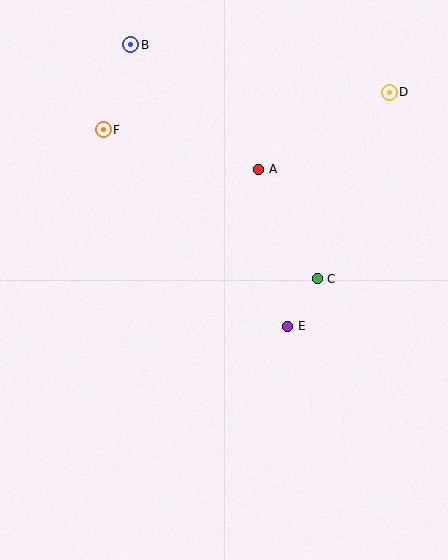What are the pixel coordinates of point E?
Point E is at (288, 326).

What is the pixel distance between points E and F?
The distance between E and F is 270 pixels.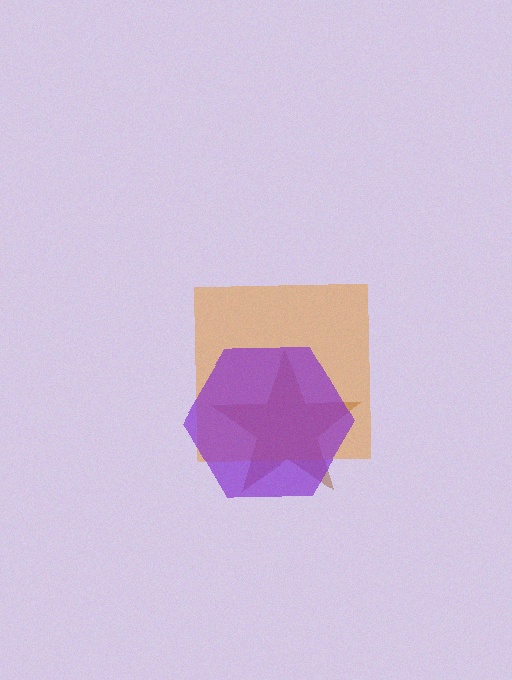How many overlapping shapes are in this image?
There are 3 overlapping shapes in the image.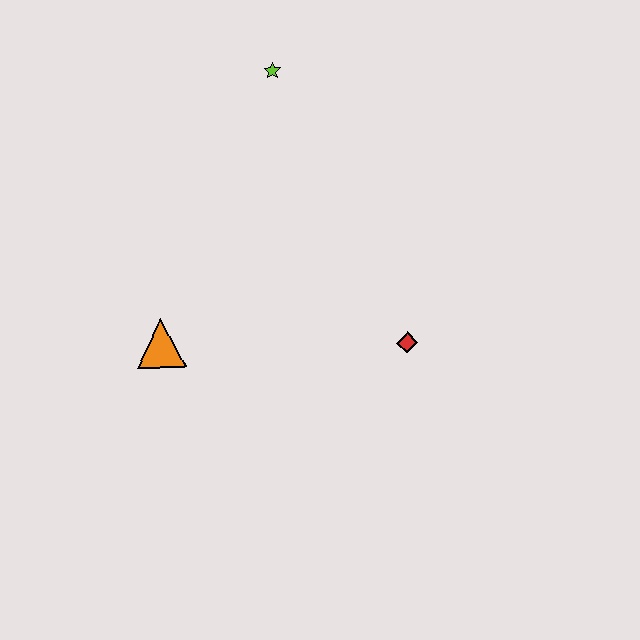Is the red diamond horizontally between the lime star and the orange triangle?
No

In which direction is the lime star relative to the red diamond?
The lime star is above the red diamond.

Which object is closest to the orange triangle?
The red diamond is closest to the orange triangle.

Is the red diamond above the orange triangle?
No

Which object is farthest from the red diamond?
The lime star is farthest from the red diamond.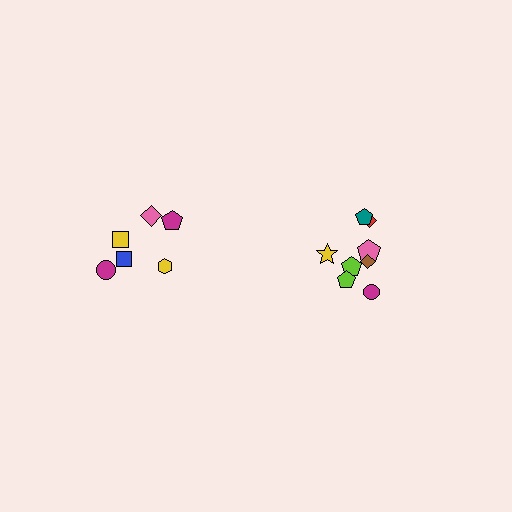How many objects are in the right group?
There are 8 objects.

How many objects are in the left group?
There are 6 objects.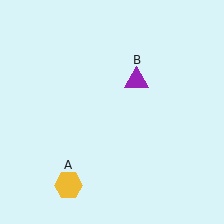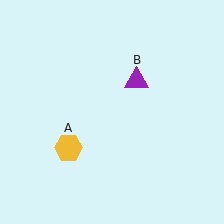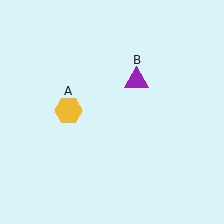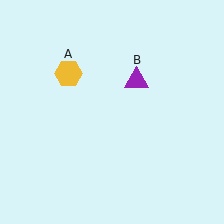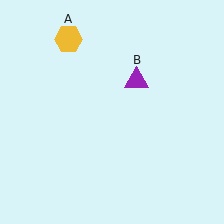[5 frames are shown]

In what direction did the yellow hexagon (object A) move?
The yellow hexagon (object A) moved up.